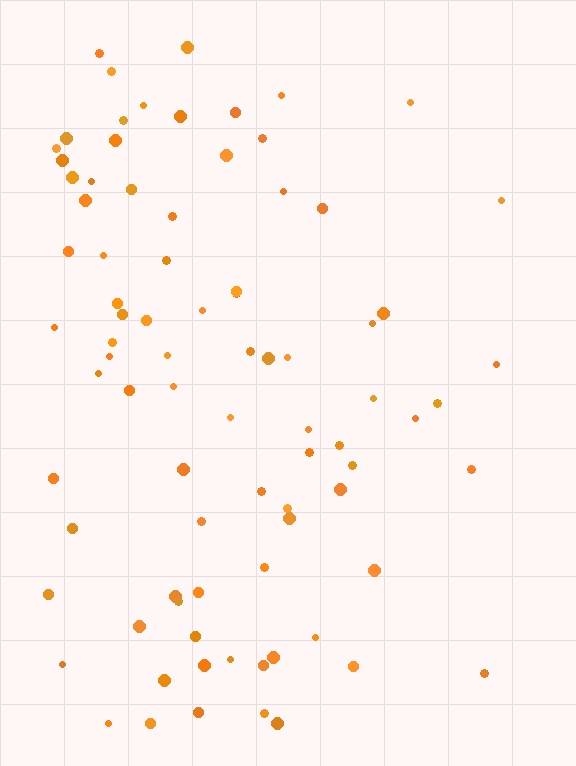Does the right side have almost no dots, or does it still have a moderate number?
Still a moderate number, just noticeably fewer than the left.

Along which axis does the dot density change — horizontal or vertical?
Horizontal.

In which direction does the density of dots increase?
From right to left, with the left side densest.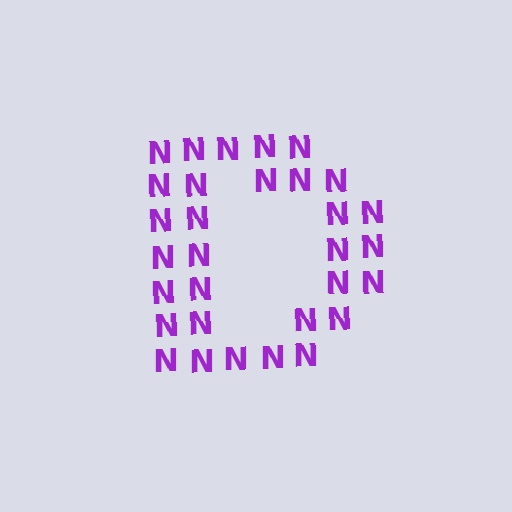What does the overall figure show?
The overall figure shows the letter D.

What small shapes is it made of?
It is made of small letter N's.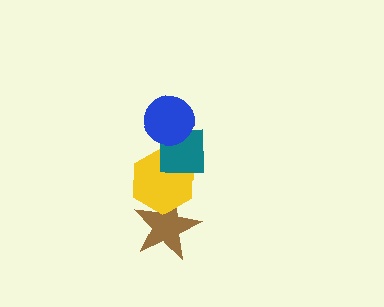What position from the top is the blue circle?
The blue circle is 1st from the top.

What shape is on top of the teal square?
The blue circle is on top of the teal square.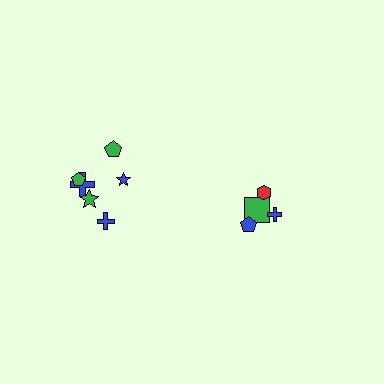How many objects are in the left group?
There are 6 objects.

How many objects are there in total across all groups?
There are 10 objects.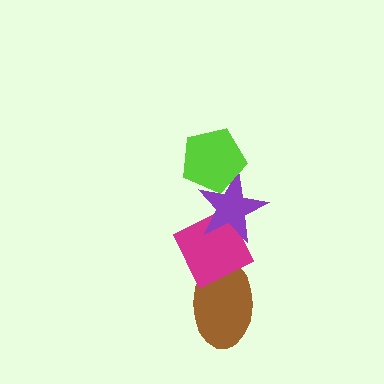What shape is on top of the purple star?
The lime pentagon is on top of the purple star.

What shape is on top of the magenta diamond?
The purple star is on top of the magenta diamond.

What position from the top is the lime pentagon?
The lime pentagon is 1st from the top.